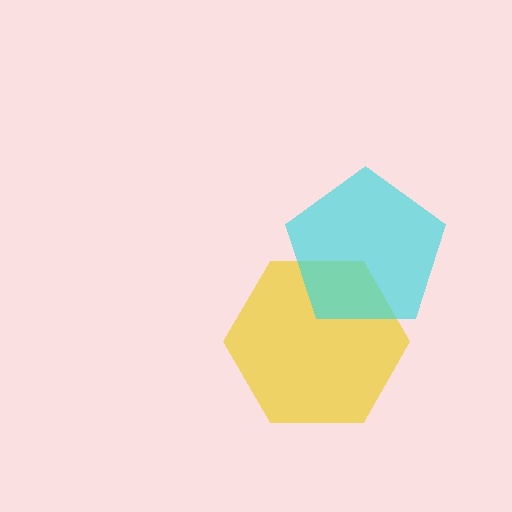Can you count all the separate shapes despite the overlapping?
Yes, there are 2 separate shapes.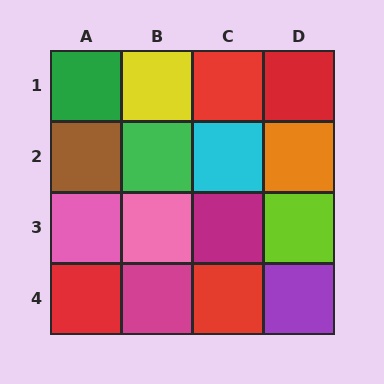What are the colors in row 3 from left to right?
Pink, pink, magenta, lime.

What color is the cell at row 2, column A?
Brown.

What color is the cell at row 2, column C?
Cyan.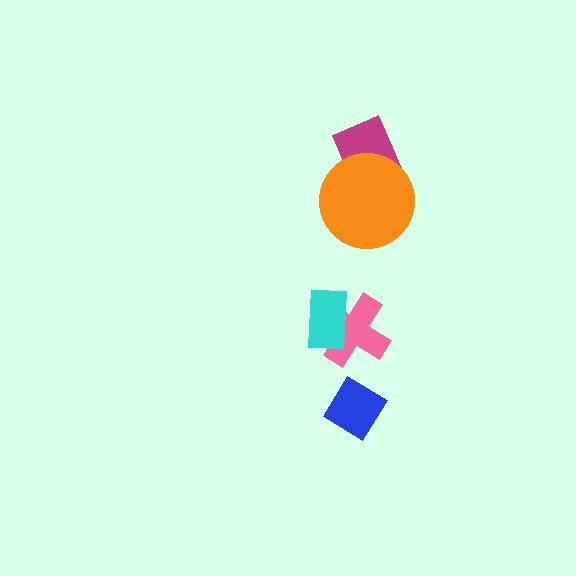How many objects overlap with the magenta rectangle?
1 object overlaps with the magenta rectangle.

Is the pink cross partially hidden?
Yes, it is partially covered by another shape.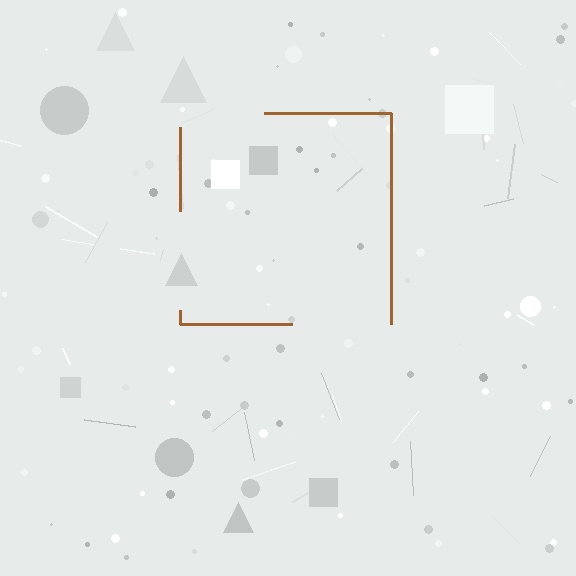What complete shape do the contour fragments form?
The contour fragments form a square.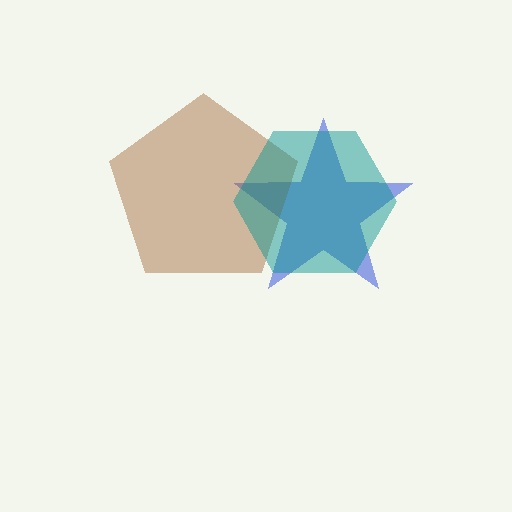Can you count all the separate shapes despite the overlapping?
Yes, there are 3 separate shapes.